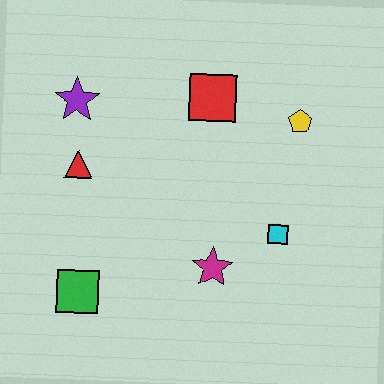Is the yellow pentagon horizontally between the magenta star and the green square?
No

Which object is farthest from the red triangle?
The yellow pentagon is farthest from the red triangle.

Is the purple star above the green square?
Yes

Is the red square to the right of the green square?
Yes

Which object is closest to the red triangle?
The purple star is closest to the red triangle.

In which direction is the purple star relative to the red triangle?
The purple star is above the red triangle.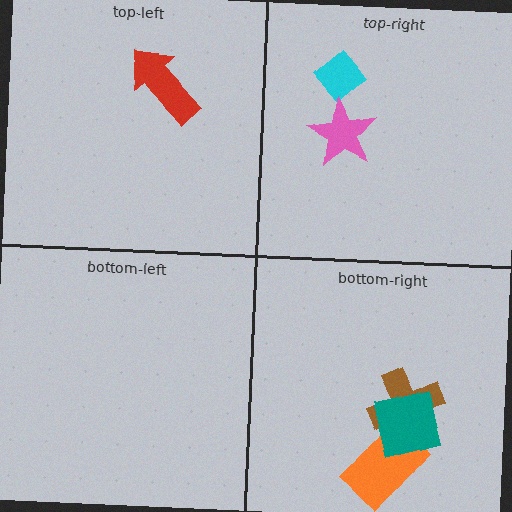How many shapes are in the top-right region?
2.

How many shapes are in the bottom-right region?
3.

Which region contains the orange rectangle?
The bottom-right region.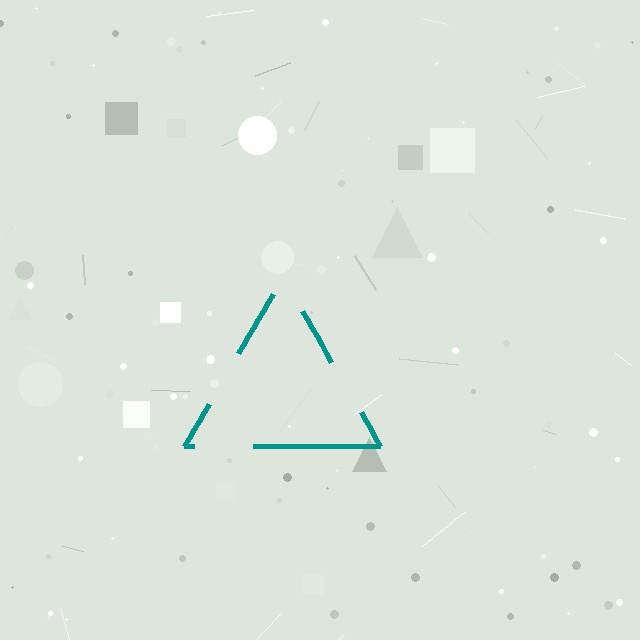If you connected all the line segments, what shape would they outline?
They would outline a triangle.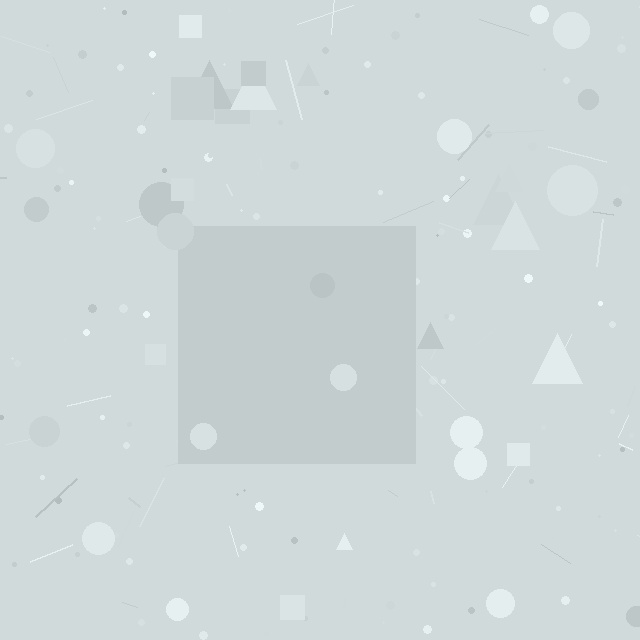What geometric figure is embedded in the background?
A square is embedded in the background.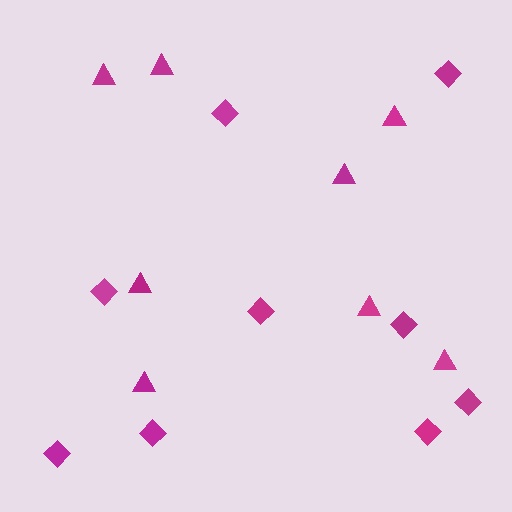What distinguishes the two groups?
There are 2 groups: one group of diamonds (9) and one group of triangles (8).